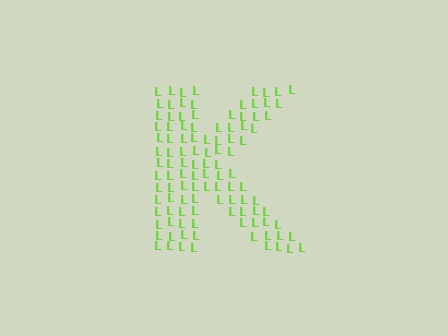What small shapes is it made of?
It is made of small letter L's.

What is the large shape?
The large shape is the letter K.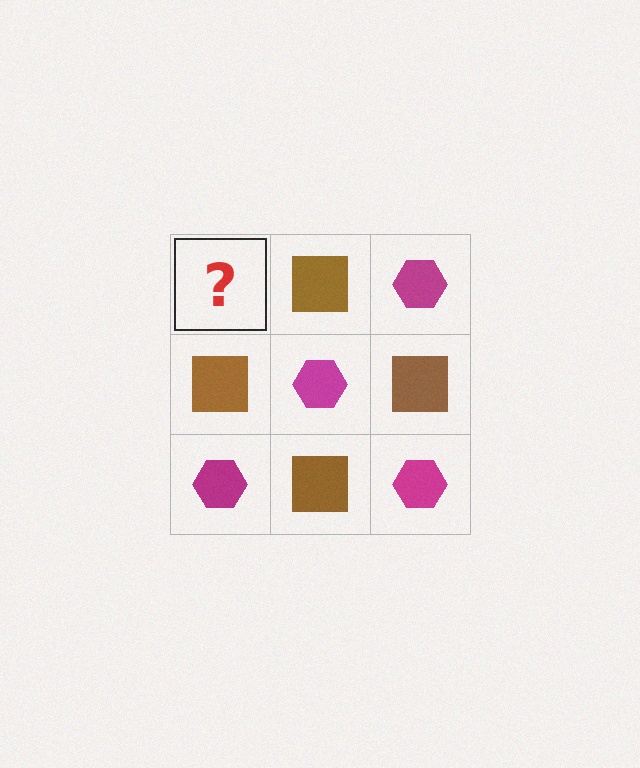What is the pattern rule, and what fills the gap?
The rule is that it alternates magenta hexagon and brown square in a checkerboard pattern. The gap should be filled with a magenta hexagon.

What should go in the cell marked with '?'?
The missing cell should contain a magenta hexagon.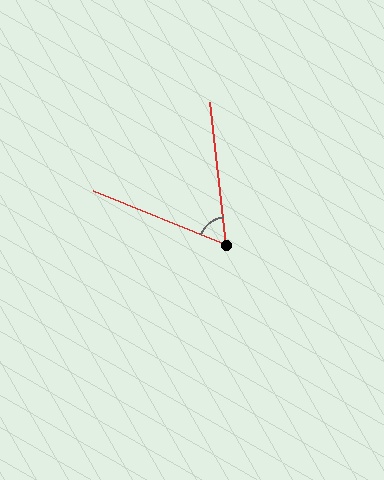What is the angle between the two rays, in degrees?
Approximately 62 degrees.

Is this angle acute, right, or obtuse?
It is acute.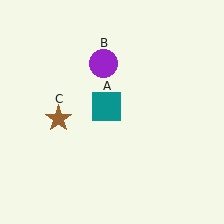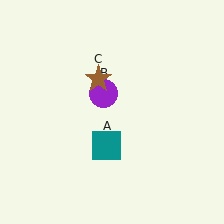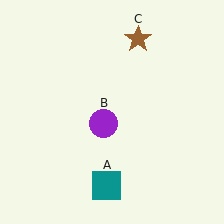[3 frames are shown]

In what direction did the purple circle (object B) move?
The purple circle (object B) moved down.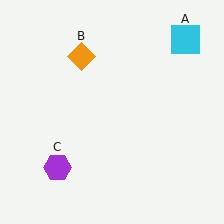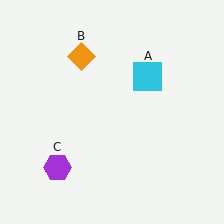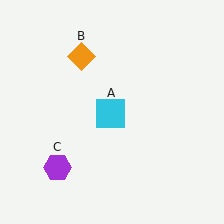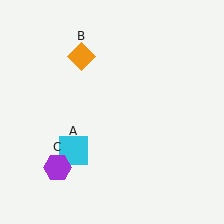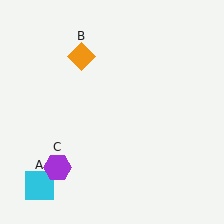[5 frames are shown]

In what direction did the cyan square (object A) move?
The cyan square (object A) moved down and to the left.